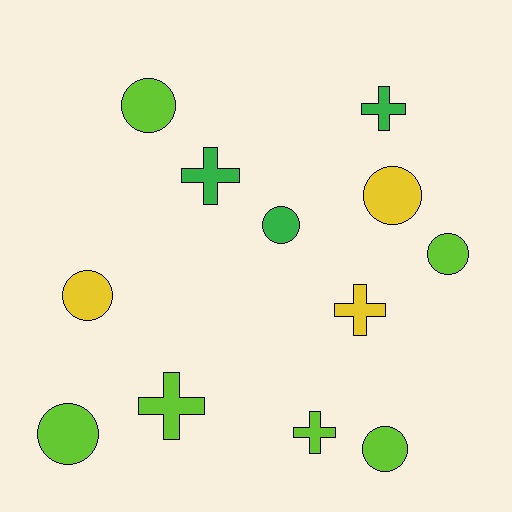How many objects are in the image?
There are 12 objects.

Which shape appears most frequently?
Circle, with 7 objects.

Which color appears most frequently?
Lime, with 6 objects.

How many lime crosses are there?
There are 2 lime crosses.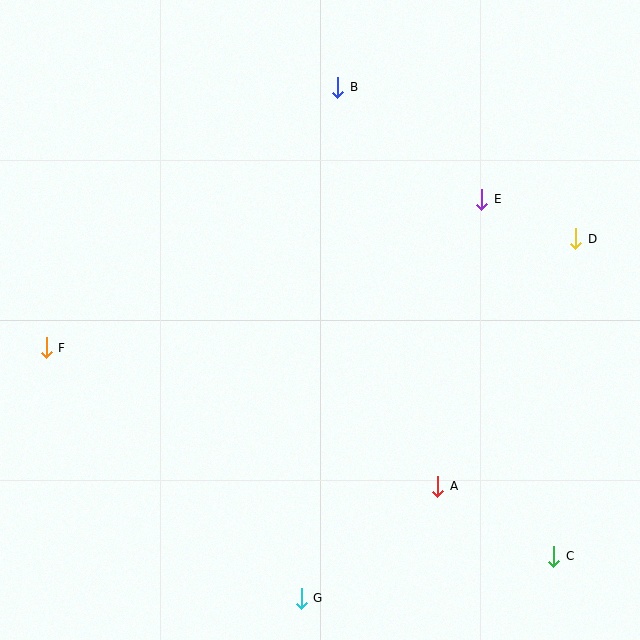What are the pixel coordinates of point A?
Point A is at (438, 486).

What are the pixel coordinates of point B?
Point B is at (338, 87).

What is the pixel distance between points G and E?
The distance between G and E is 438 pixels.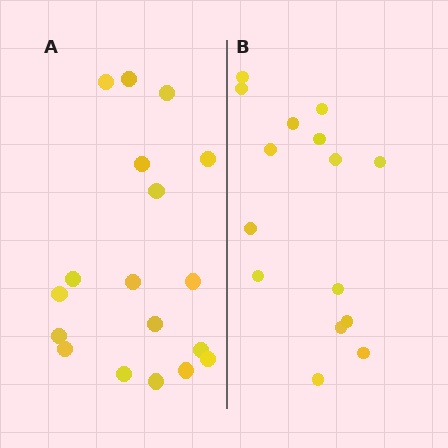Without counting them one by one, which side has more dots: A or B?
Region A (the left region) has more dots.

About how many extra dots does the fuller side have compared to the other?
Region A has just a few more — roughly 2 or 3 more dots than region B.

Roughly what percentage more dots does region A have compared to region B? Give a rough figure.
About 20% more.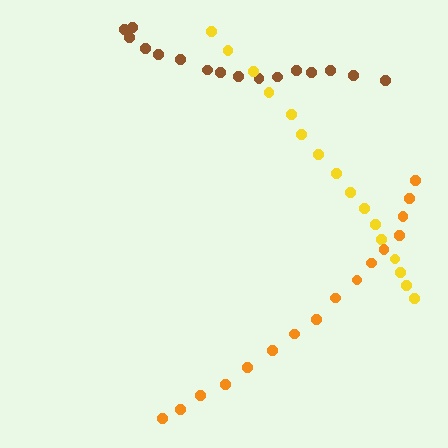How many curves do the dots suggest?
There are 3 distinct paths.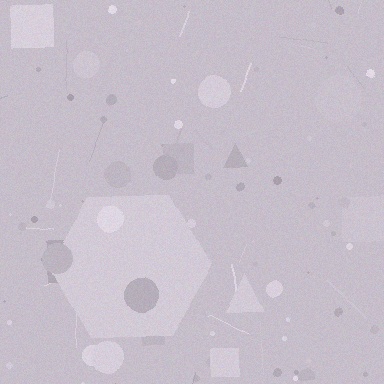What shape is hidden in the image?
A hexagon is hidden in the image.